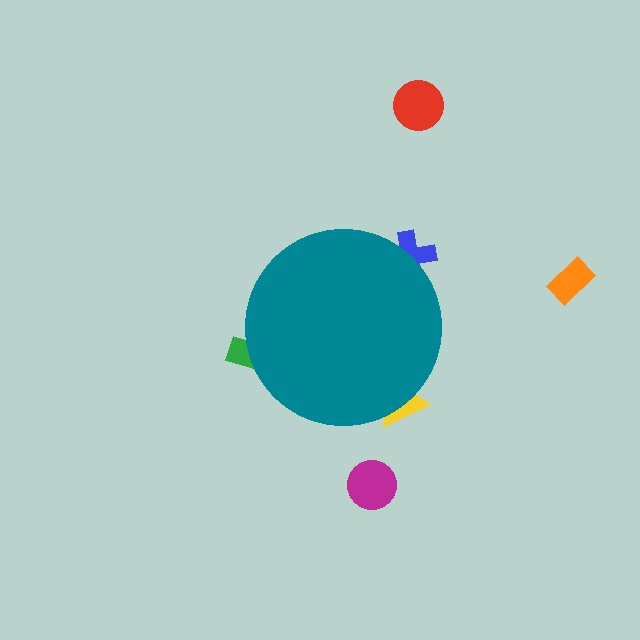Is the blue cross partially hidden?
Yes, the blue cross is partially hidden behind the teal circle.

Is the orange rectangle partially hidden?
No, the orange rectangle is fully visible.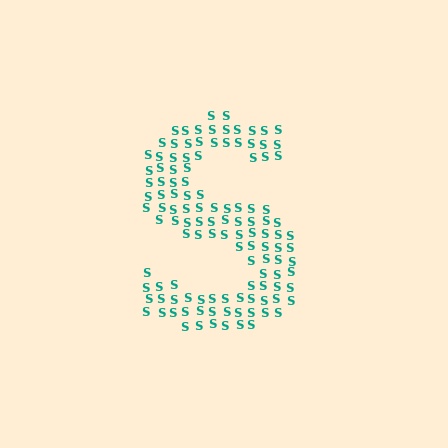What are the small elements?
The small elements are letter S's.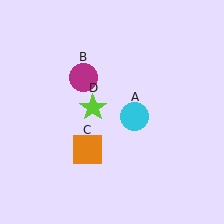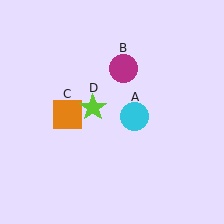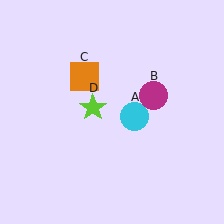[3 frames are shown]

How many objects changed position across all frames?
2 objects changed position: magenta circle (object B), orange square (object C).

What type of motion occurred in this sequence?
The magenta circle (object B), orange square (object C) rotated clockwise around the center of the scene.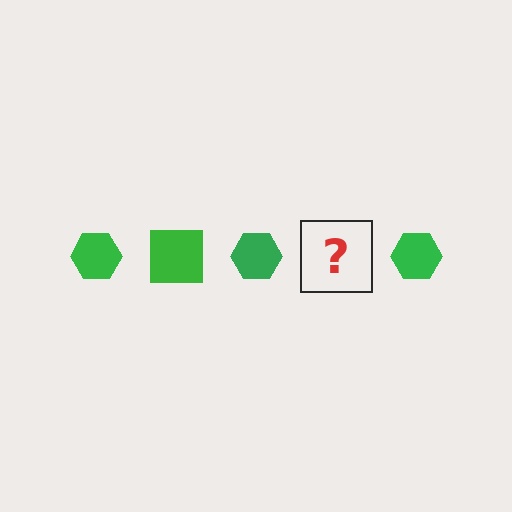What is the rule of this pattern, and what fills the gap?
The rule is that the pattern cycles through hexagon, square shapes in green. The gap should be filled with a green square.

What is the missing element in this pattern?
The missing element is a green square.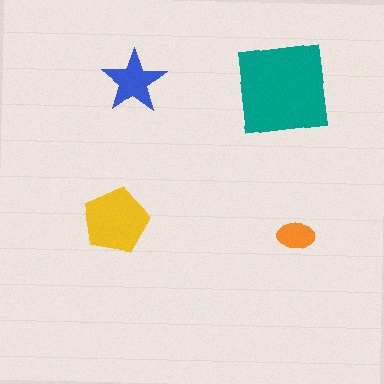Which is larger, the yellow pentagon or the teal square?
The teal square.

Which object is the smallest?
The orange ellipse.